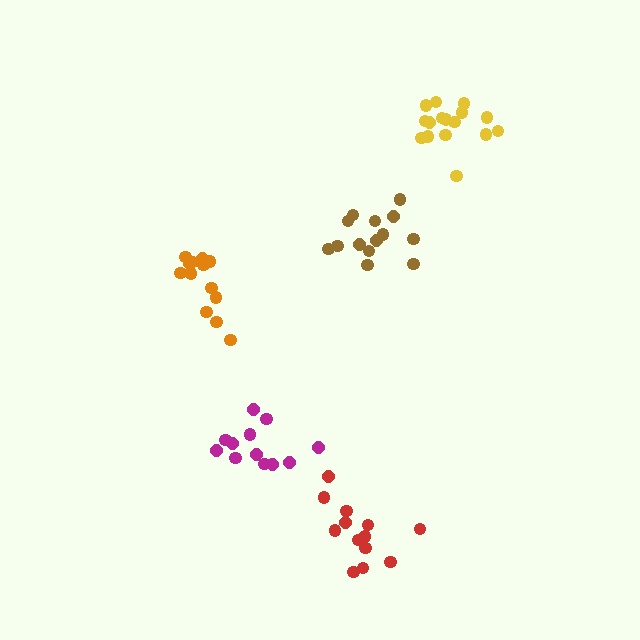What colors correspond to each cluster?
The clusters are colored: magenta, red, yellow, orange, brown.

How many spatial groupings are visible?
There are 5 spatial groupings.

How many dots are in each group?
Group 1: 12 dots, Group 2: 14 dots, Group 3: 16 dots, Group 4: 13 dots, Group 5: 14 dots (69 total).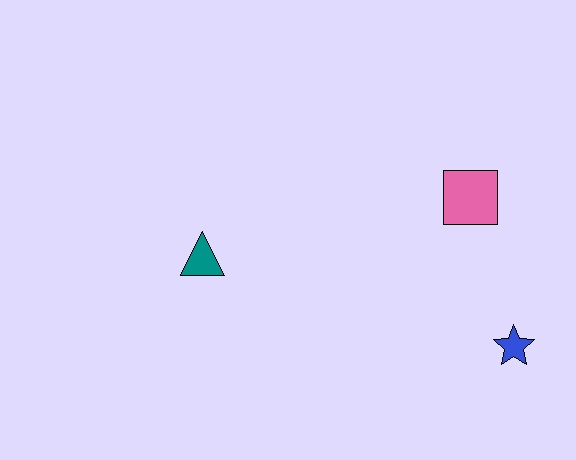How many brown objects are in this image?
There are no brown objects.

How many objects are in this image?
There are 3 objects.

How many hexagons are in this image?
There are no hexagons.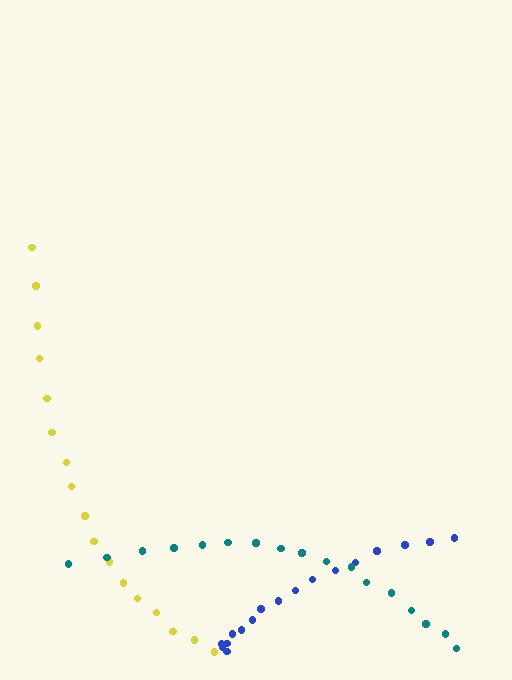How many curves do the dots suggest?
There are 3 distinct paths.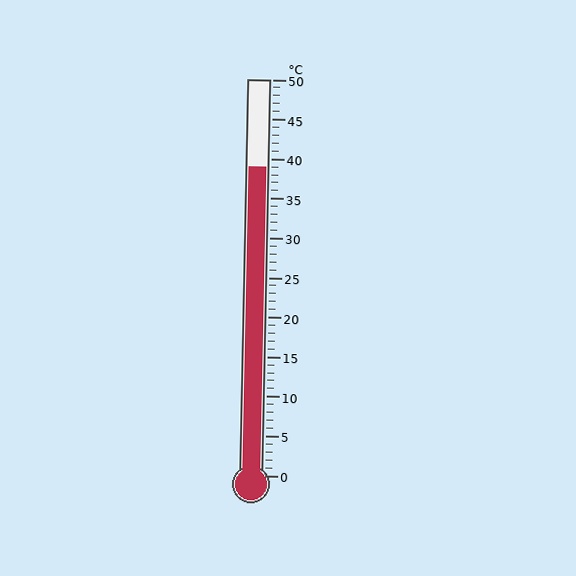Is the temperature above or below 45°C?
The temperature is below 45°C.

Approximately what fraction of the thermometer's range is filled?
The thermometer is filled to approximately 80% of its range.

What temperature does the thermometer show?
The thermometer shows approximately 39°C.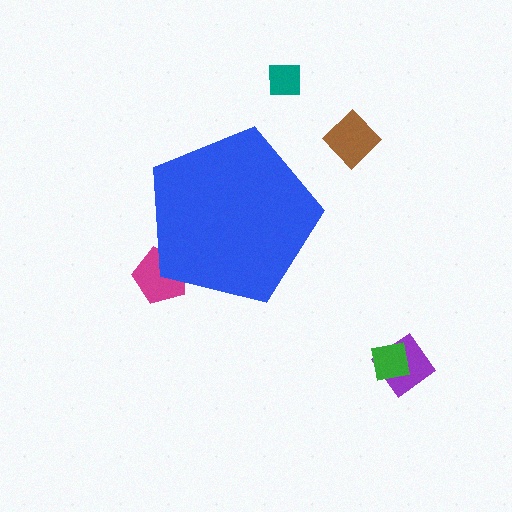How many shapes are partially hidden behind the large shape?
1 shape is partially hidden.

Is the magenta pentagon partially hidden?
Yes, the magenta pentagon is partially hidden behind the blue pentagon.